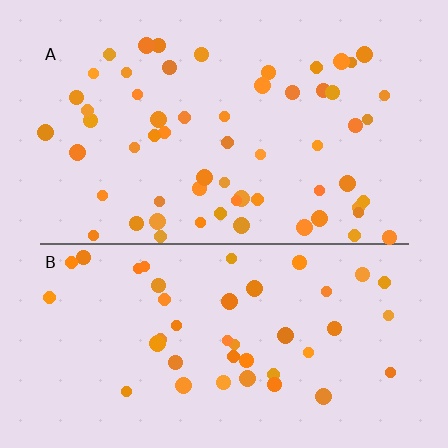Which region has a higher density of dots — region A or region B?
A (the top).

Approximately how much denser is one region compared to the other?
Approximately 1.4× — region A over region B.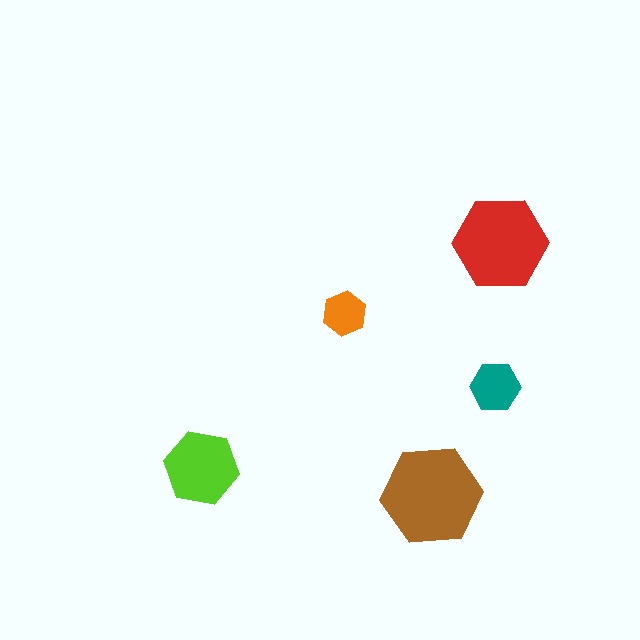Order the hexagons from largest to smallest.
the brown one, the red one, the lime one, the teal one, the orange one.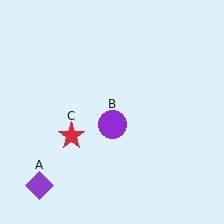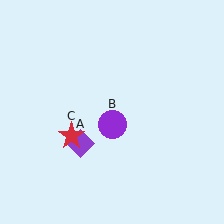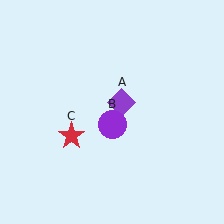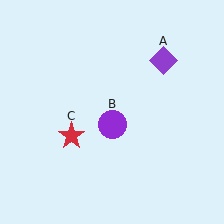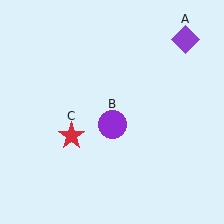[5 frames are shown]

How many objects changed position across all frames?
1 object changed position: purple diamond (object A).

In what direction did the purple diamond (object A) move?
The purple diamond (object A) moved up and to the right.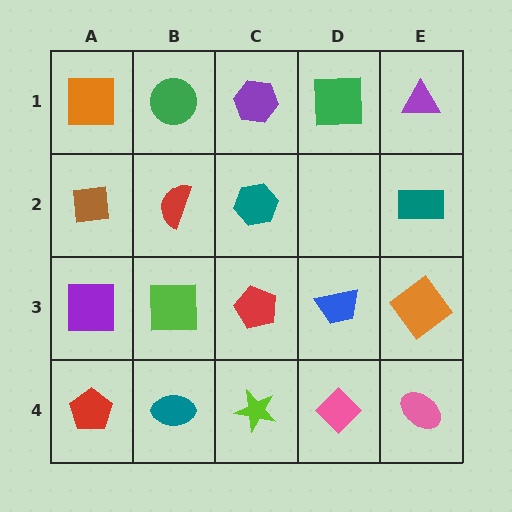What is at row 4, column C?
A lime star.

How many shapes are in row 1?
5 shapes.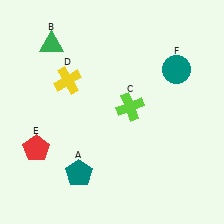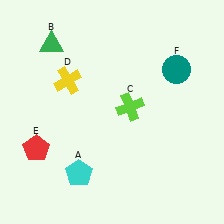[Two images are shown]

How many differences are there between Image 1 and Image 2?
There is 1 difference between the two images.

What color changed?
The pentagon (A) changed from teal in Image 1 to cyan in Image 2.